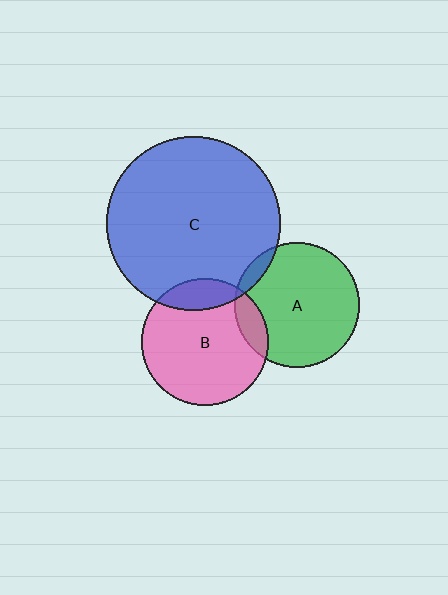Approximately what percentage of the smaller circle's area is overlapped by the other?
Approximately 10%.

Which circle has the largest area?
Circle C (blue).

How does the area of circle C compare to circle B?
Approximately 1.9 times.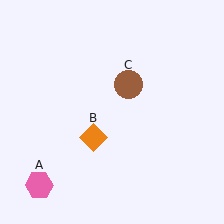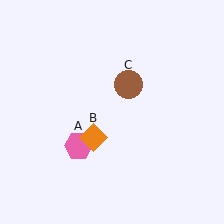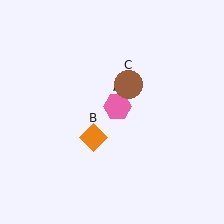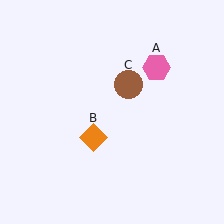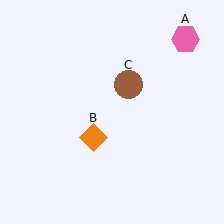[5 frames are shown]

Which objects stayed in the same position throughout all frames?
Orange diamond (object B) and brown circle (object C) remained stationary.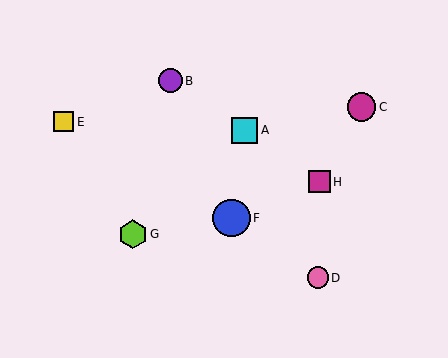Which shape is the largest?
The blue circle (labeled F) is the largest.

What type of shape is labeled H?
Shape H is a magenta square.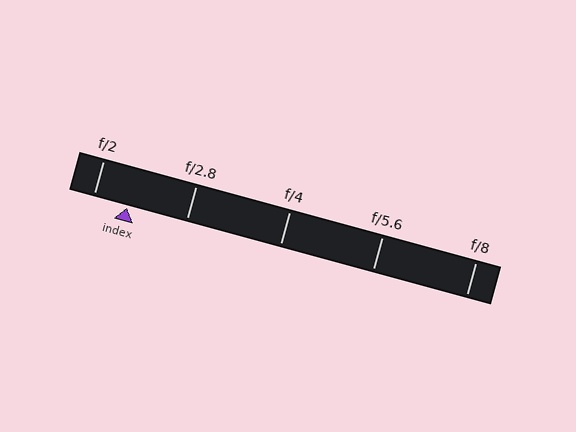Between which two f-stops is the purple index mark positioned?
The index mark is between f/2 and f/2.8.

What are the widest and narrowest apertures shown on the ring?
The widest aperture shown is f/2 and the narrowest is f/8.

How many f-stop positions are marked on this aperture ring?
There are 5 f-stop positions marked.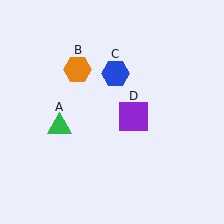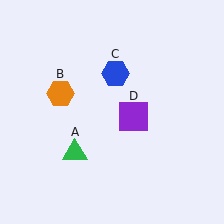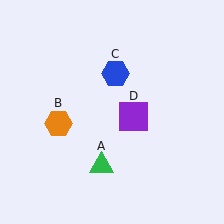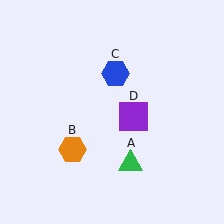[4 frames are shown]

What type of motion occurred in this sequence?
The green triangle (object A), orange hexagon (object B) rotated counterclockwise around the center of the scene.